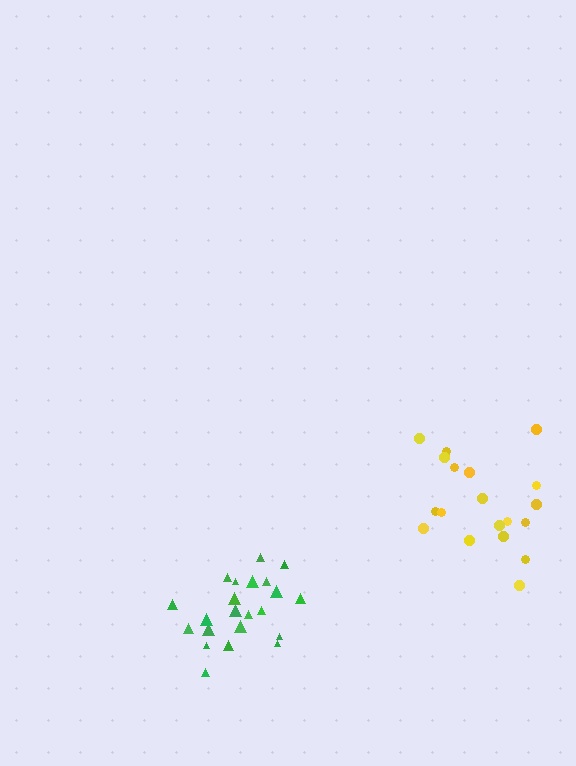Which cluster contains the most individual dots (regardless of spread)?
Green (22).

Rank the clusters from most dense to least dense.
green, yellow.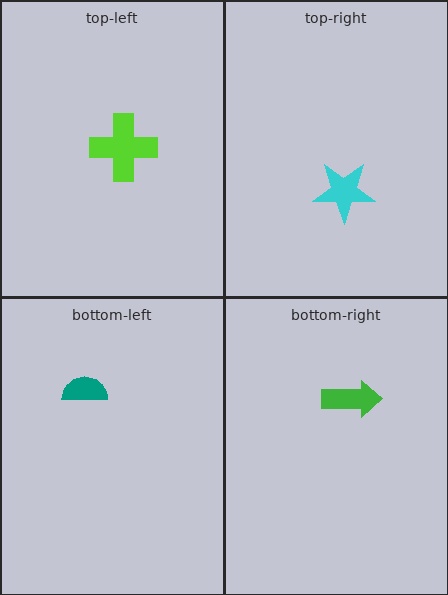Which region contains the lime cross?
The top-left region.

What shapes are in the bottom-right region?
The green arrow.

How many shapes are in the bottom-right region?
1.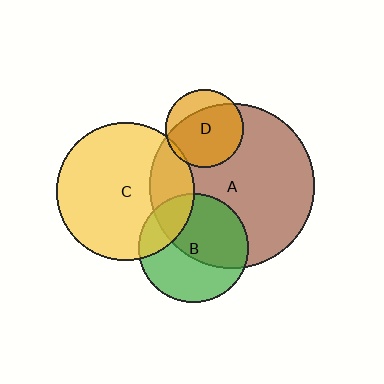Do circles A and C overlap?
Yes.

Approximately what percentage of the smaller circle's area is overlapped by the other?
Approximately 20%.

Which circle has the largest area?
Circle A (brown).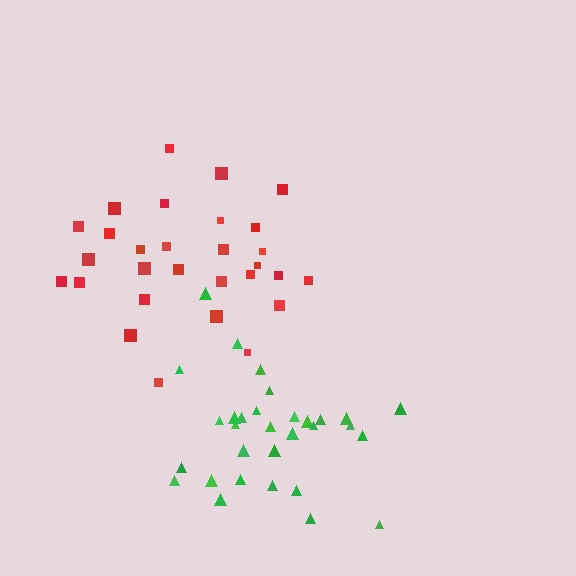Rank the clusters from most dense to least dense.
green, red.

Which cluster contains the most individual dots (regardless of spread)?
Green (31).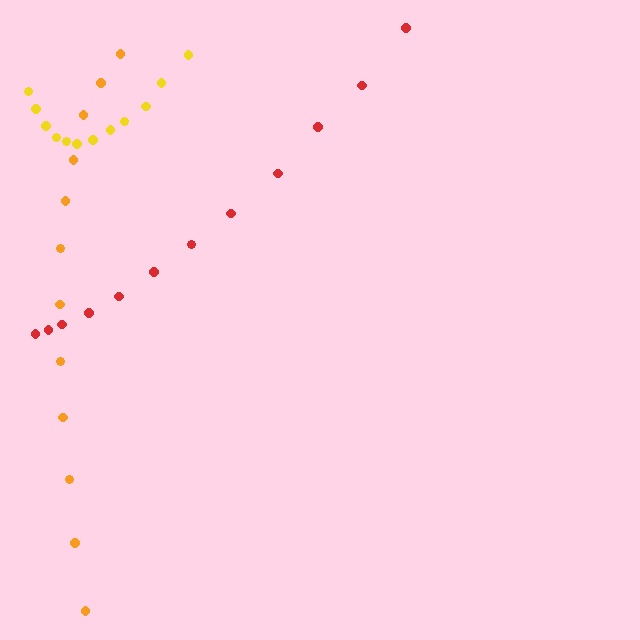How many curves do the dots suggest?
There are 3 distinct paths.